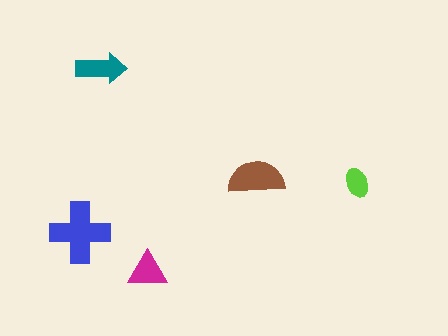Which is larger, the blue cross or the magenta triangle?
The blue cross.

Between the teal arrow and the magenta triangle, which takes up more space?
The teal arrow.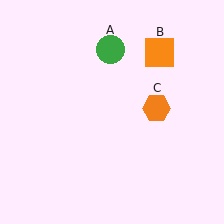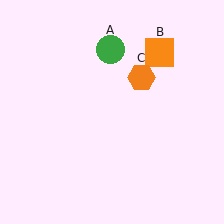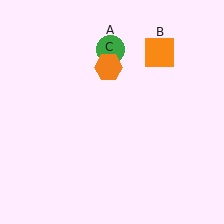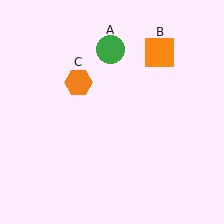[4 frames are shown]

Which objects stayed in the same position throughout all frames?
Green circle (object A) and orange square (object B) remained stationary.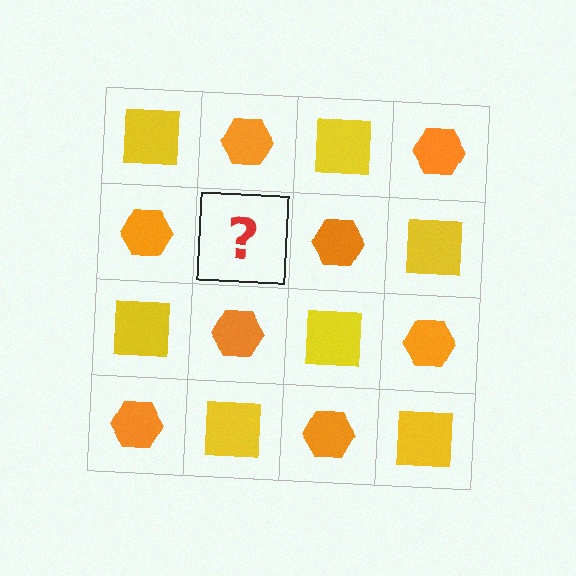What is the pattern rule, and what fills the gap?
The rule is that it alternates yellow square and orange hexagon in a checkerboard pattern. The gap should be filled with a yellow square.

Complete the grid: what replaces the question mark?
The question mark should be replaced with a yellow square.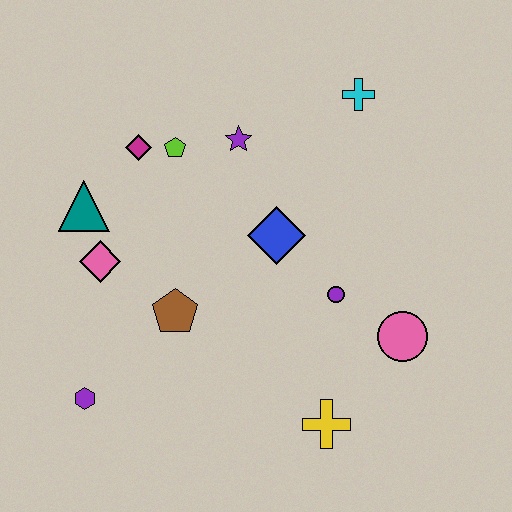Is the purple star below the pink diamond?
No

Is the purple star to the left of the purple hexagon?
No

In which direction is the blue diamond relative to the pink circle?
The blue diamond is to the left of the pink circle.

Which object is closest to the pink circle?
The purple circle is closest to the pink circle.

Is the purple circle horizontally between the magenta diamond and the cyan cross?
Yes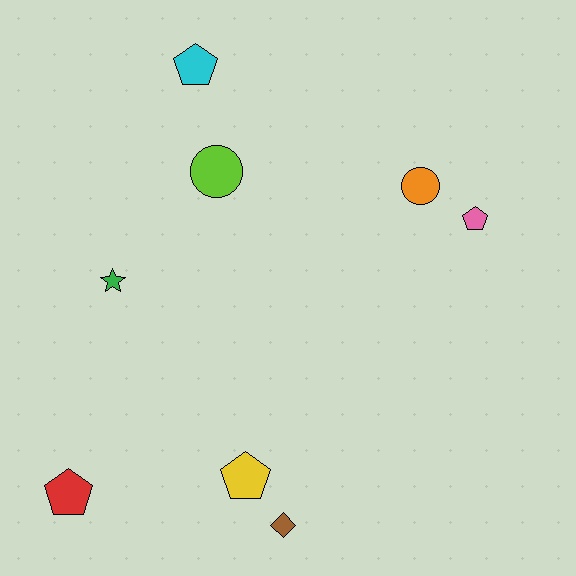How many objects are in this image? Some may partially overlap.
There are 8 objects.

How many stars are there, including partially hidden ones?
There is 1 star.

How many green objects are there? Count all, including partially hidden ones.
There is 1 green object.